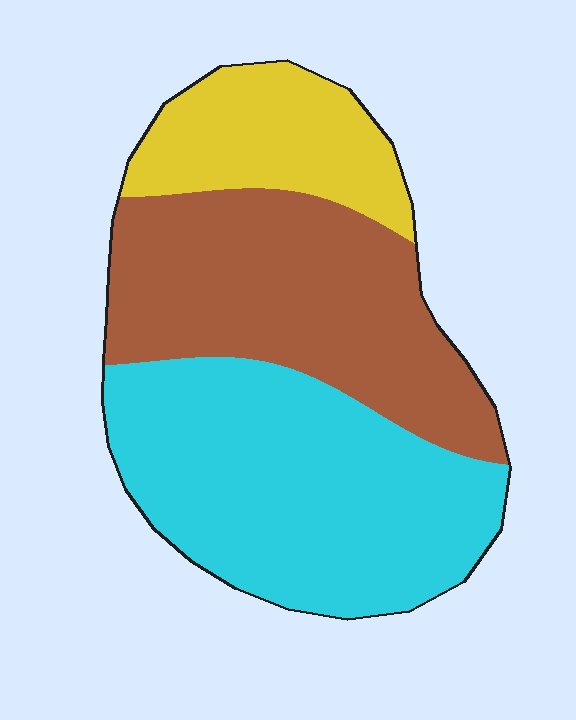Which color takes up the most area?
Cyan, at roughly 45%.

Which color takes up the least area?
Yellow, at roughly 20%.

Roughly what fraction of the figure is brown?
Brown covers about 40% of the figure.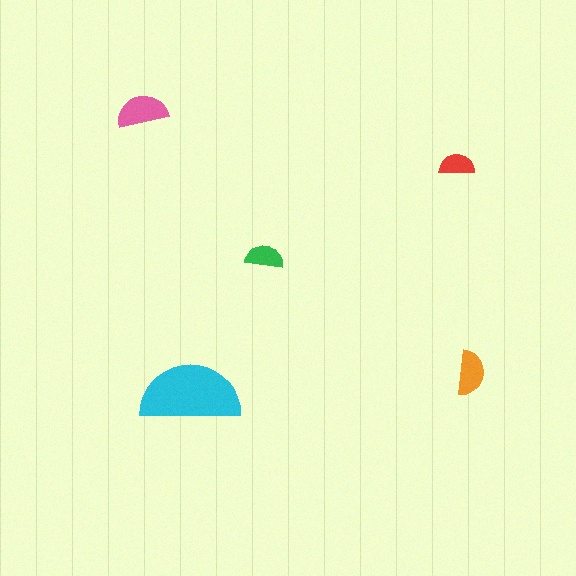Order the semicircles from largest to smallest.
the cyan one, the pink one, the orange one, the green one, the red one.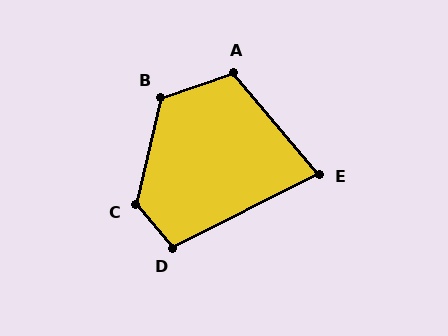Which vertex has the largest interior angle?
C, at approximately 127 degrees.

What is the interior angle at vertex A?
Approximately 112 degrees (obtuse).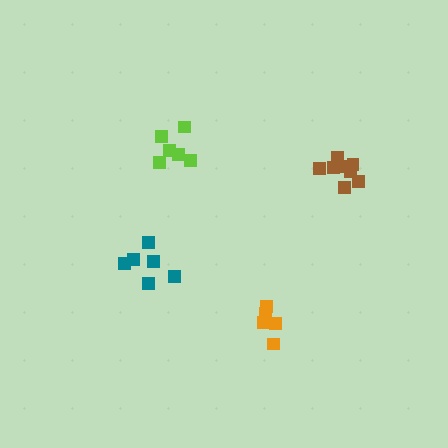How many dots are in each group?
Group 1: 6 dots, Group 2: 6 dots, Group 3: 8 dots, Group 4: 5 dots (25 total).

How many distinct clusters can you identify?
There are 4 distinct clusters.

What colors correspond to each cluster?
The clusters are colored: teal, lime, brown, orange.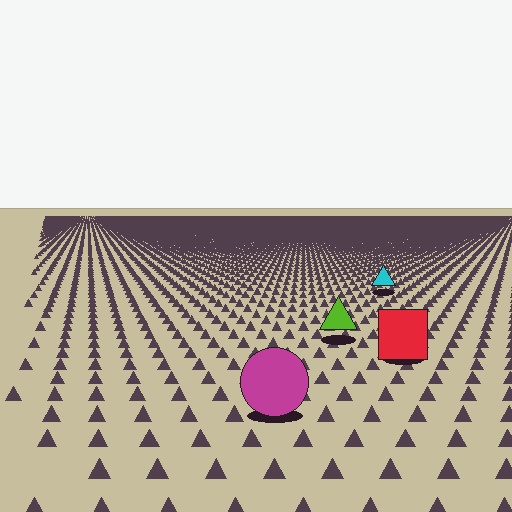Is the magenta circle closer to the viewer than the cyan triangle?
Yes. The magenta circle is closer — you can tell from the texture gradient: the ground texture is coarser near it.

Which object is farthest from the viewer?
The cyan triangle is farthest from the viewer. It appears smaller and the ground texture around it is denser.